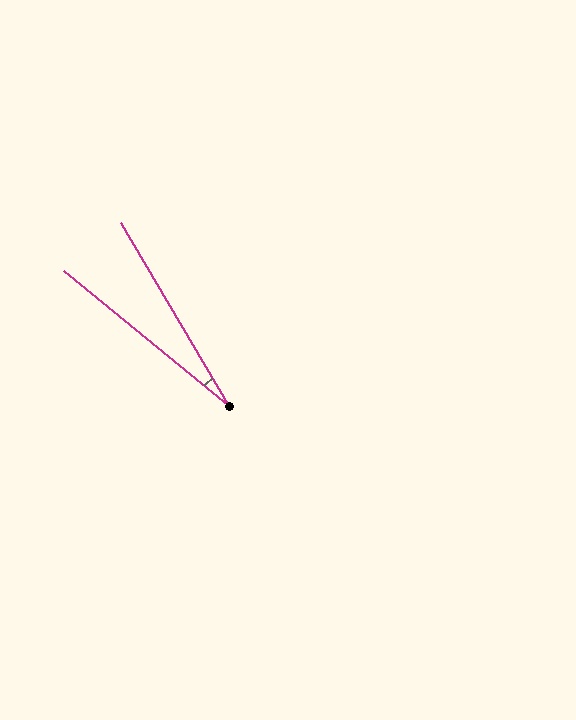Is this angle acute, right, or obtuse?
It is acute.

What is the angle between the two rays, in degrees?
Approximately 20 degrees.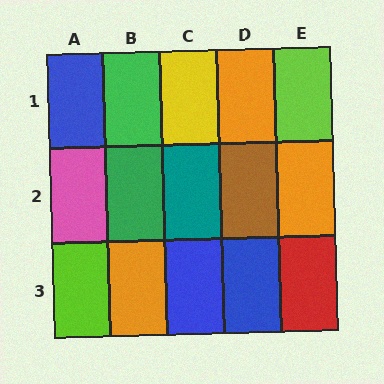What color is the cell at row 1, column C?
Yellow.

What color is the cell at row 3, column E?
Red.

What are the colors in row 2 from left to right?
Pink, green, teal, brown, orange.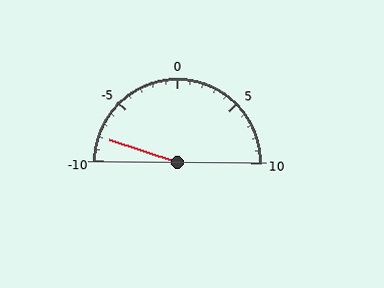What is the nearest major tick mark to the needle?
The nearest major tick mark is -10.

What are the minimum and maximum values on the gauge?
The gauge ranges from -10 to 10.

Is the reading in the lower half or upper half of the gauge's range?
The reading is in the lower half of the range (-10 to 10).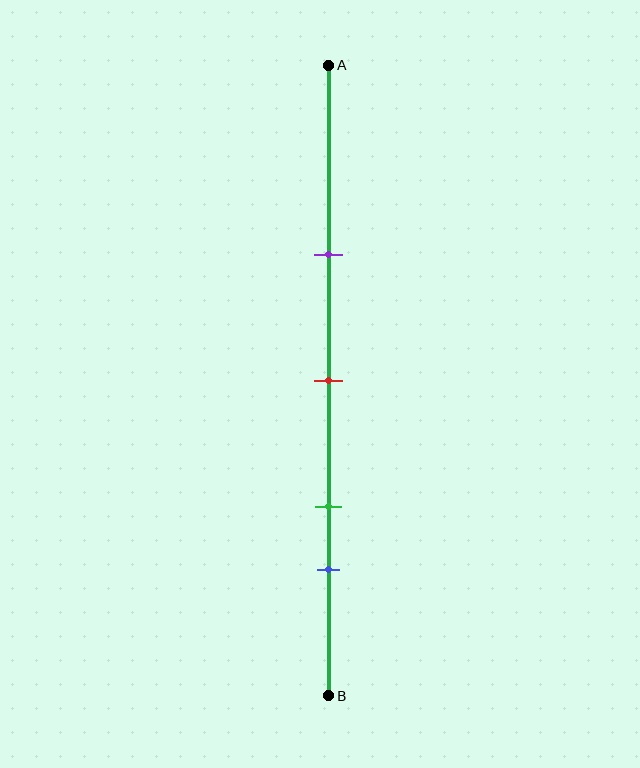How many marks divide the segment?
There are 4 marks dividing the segment.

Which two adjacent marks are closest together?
The green and blue marks are the closest adjacent pair.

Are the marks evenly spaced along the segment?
No, the marks are not evenly spaced.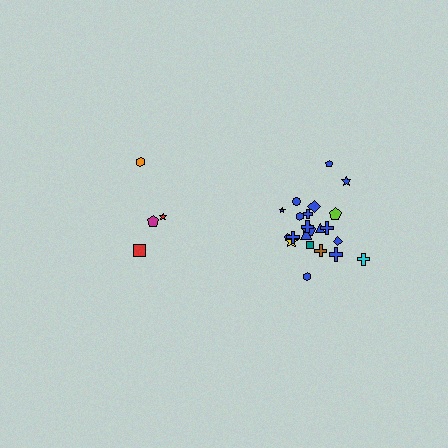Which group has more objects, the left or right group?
The right group.